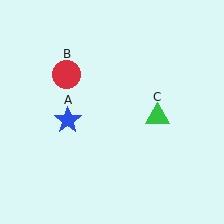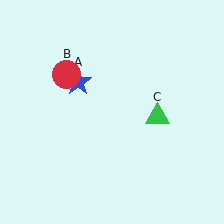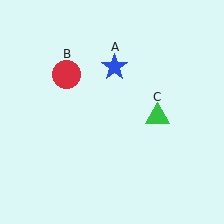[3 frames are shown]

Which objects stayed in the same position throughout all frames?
Red circle (object B) and green triangle (object C) remained stationary.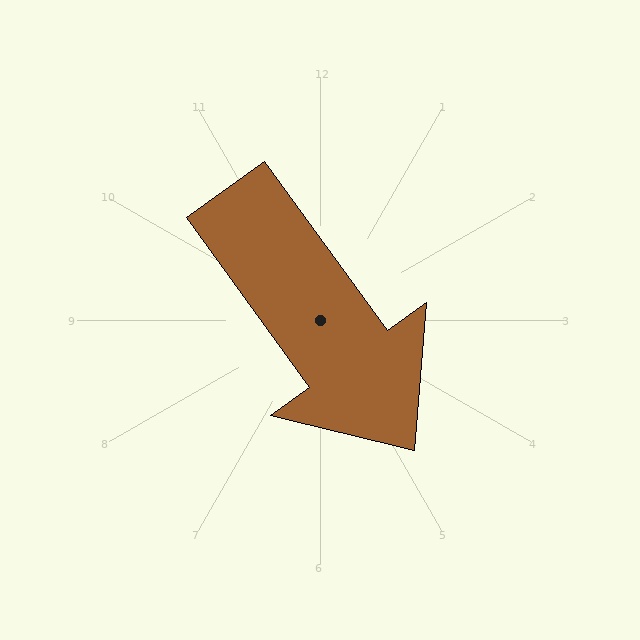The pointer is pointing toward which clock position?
Roughly 5 o'clock.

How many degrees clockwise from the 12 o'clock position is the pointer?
Approximately 144 degrees.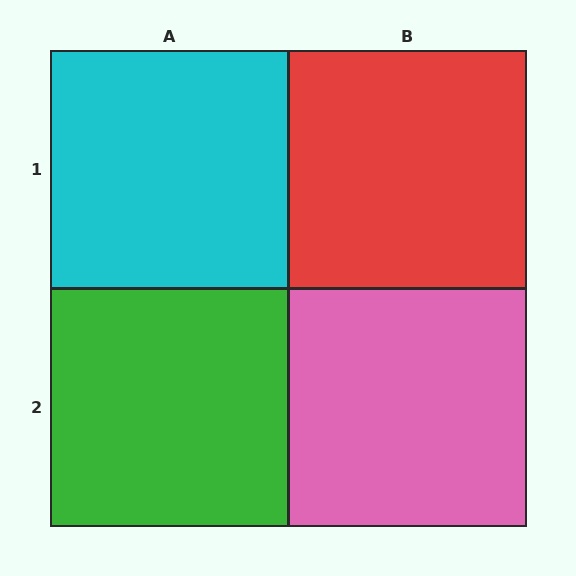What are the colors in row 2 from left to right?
Green, pink.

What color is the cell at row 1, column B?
Red.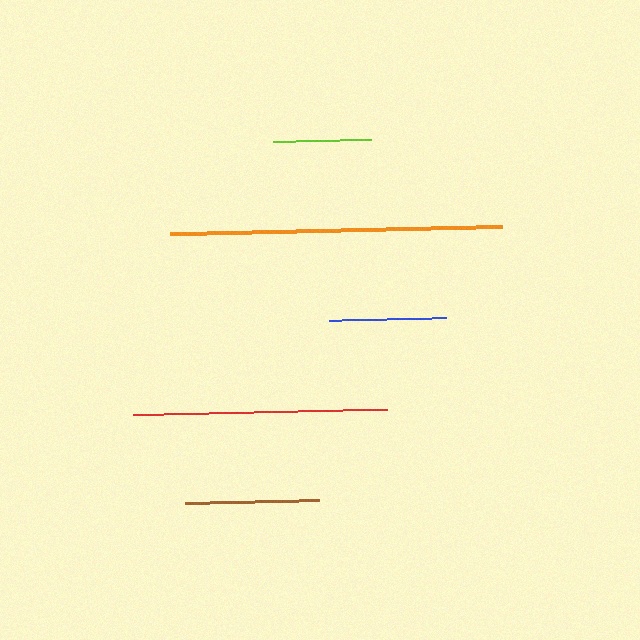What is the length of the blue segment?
The blue segment is approximately 117 pixels long.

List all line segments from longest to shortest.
From longest to shortest: orange, red, brown, blue, lime.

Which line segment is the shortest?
The lime line is the shortest at approximately 98 pixels.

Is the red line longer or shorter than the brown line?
The red line is longer than the brown line.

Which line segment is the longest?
The orange line is the longest at approximately 332 pixels.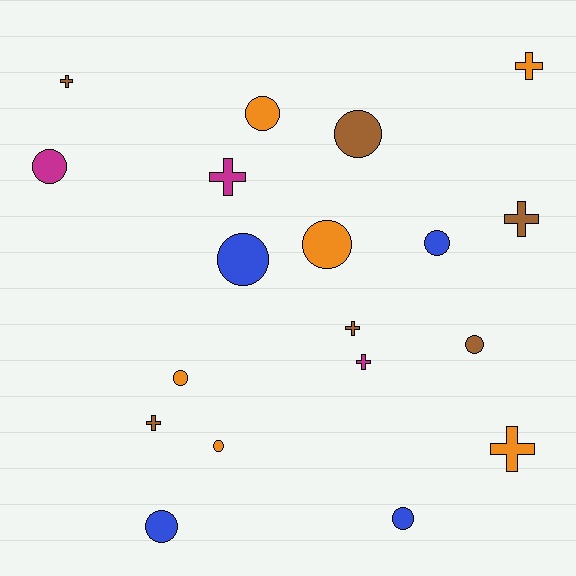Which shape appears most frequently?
Circle, with 11 objects.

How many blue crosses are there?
There are no blue crosses.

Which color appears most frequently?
Orange, with 6 objects.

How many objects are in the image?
There are 19 objects.